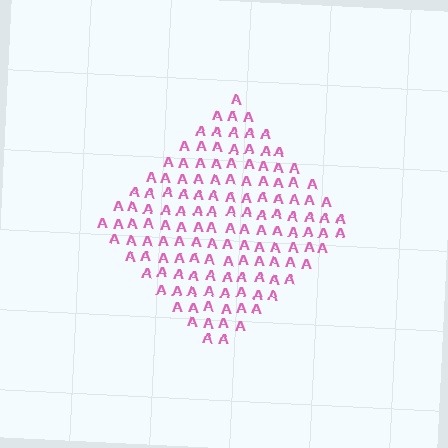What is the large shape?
The large shape is a diamond.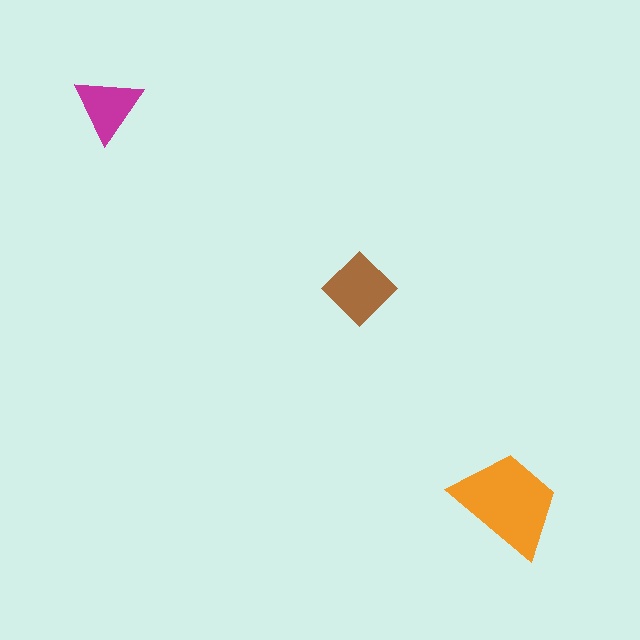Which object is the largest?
The orange trapezoid.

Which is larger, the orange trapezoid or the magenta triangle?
The orange trapezoid.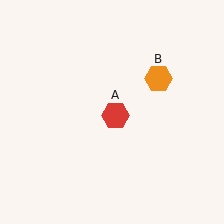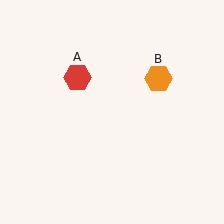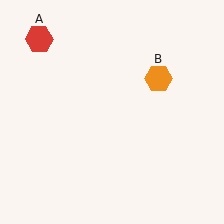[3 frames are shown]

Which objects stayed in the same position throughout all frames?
Orange hexagon (object B) remained stationary.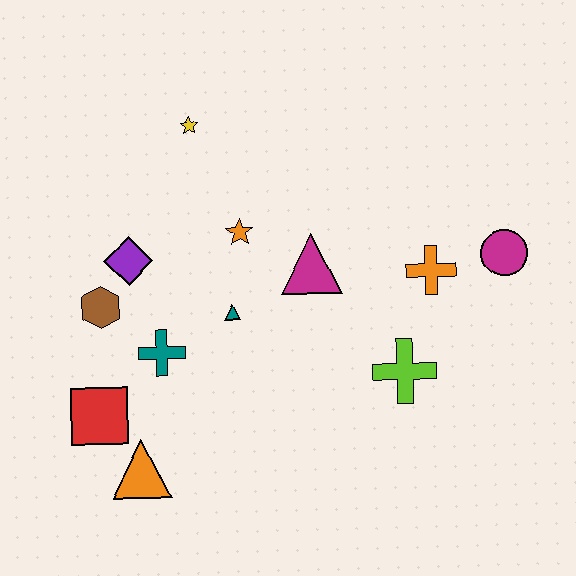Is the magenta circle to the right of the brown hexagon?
Yes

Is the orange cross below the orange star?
Yes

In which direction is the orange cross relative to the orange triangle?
The orange cross is to the right of the orange triangle.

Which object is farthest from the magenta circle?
The red square is farthest from the magenta circle.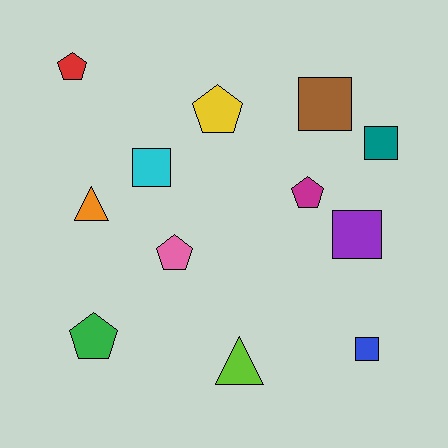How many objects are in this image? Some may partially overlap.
There are 12 objects.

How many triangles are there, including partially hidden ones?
There are 2 triangles.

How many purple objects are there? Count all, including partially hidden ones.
There is 1 purple object.